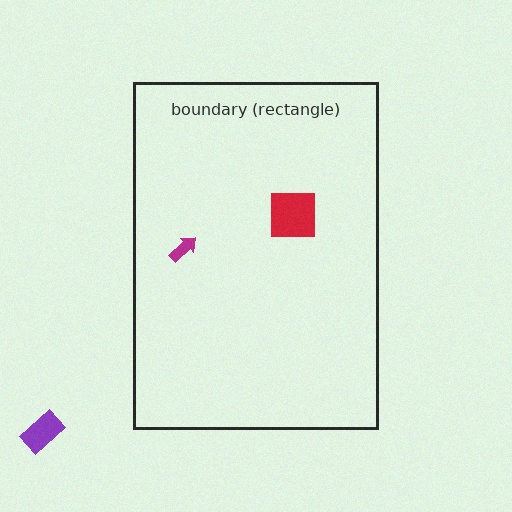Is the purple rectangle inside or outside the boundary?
Outside.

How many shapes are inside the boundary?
2 inside, 1 outside.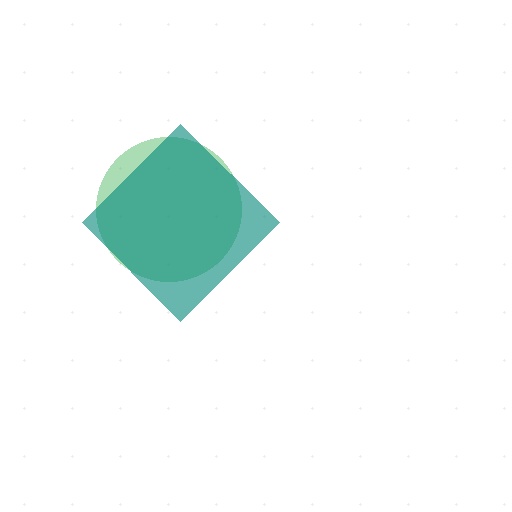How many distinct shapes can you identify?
There are 2 distinct shapes: a green circle, a teal diamond.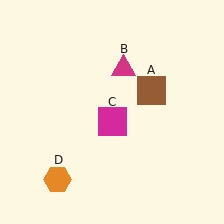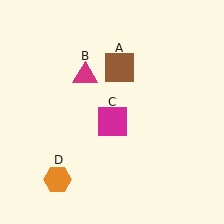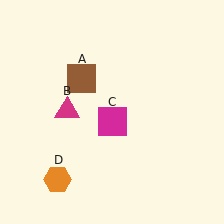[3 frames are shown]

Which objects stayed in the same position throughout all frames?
Magenta square (object C) and orange hexagon (object D) remained stationary.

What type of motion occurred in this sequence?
The brown square (object A), magenta triangle (object B) rotated counterclockwise around the center of the scene.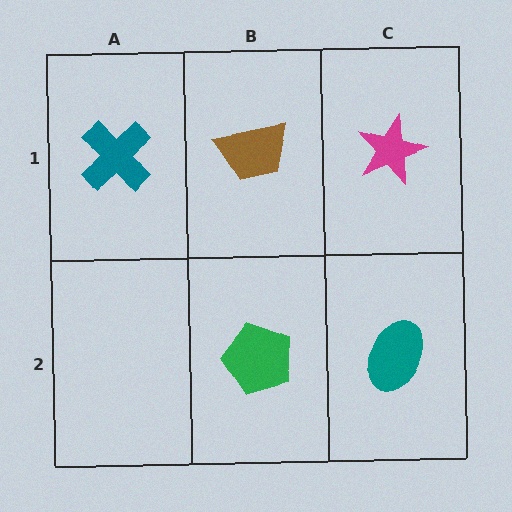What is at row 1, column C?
A magenta star.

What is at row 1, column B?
A brown trapezoid.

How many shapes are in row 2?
2 shapes.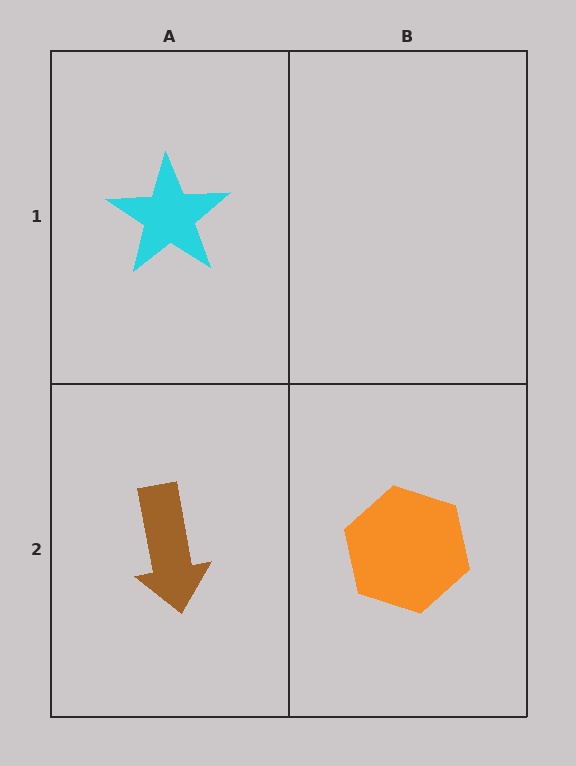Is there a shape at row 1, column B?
No, that cell is empty.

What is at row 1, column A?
A cyan star.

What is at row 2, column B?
An orange hexagon.